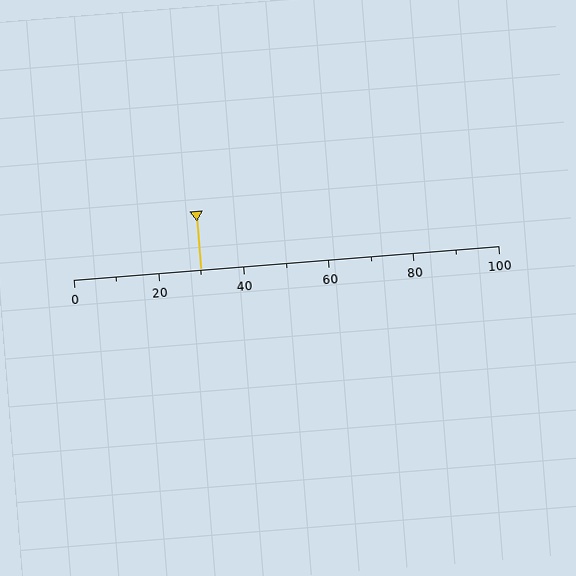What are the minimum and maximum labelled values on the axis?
The axis runs from 0 to 100.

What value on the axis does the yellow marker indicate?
The marker indicates approximately 30.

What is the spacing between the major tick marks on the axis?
The major ticks are spaced 20 apart.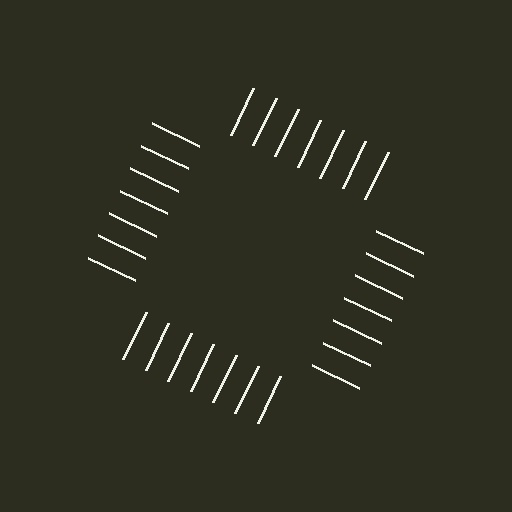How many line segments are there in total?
28 — 7 along each of the 4 edges.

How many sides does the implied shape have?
4 sides — the line-ends trace a square.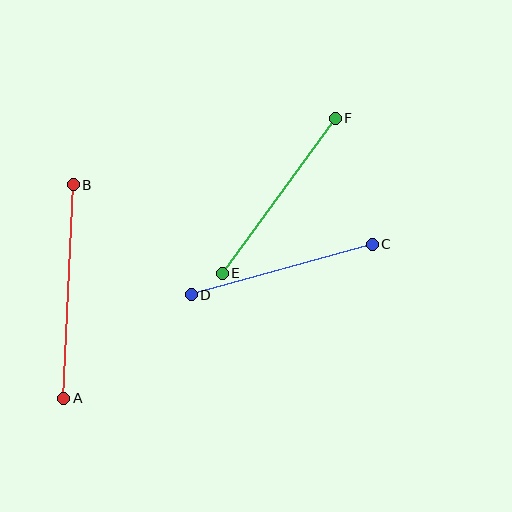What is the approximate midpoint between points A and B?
The midpoint is at approximately (68, 291) pixels.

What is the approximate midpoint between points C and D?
The midpoint is at approximately (282, 269) pixels.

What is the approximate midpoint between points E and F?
The midpoint is at approximately (279, 196) pixels.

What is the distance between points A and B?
The distance is approximately 214 pixels.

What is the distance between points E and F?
The distance is approximately 192 pixels.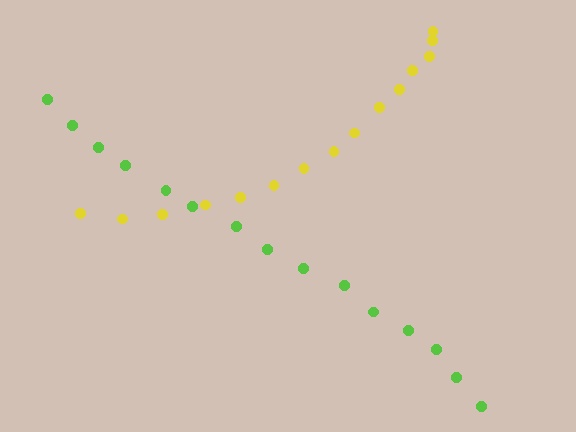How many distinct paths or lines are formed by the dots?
There are 2 distinct paths.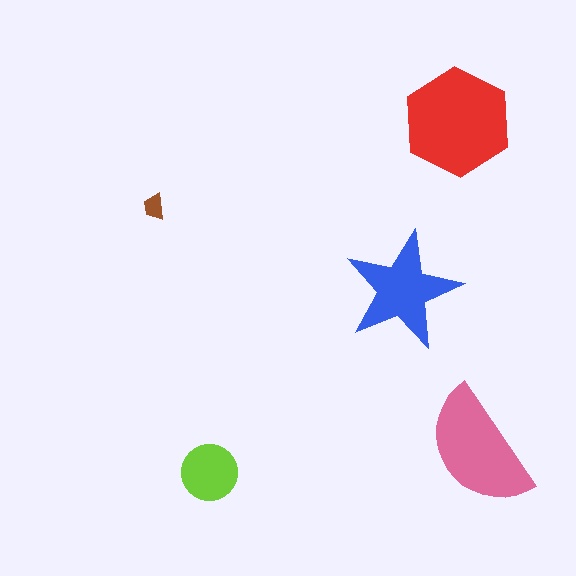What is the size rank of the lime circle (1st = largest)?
4th.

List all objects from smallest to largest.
The brown trapezoid, the lime circle, the blue star, the pink semicircle, the red hexagon.